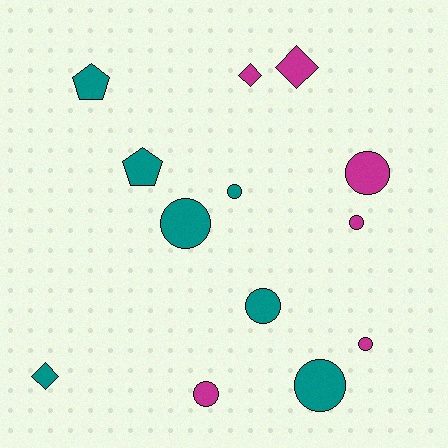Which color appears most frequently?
Teal, with 7 objects.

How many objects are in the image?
There are 13 objects.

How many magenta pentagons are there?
There are no magenta pentagons.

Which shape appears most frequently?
Circle, with 8 objects.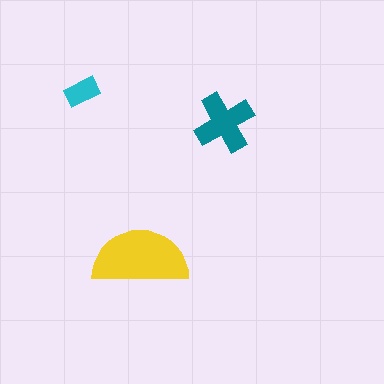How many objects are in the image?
There are 3 objects in the image.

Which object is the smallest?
The cyan rectangle.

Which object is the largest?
The yellow semicircle.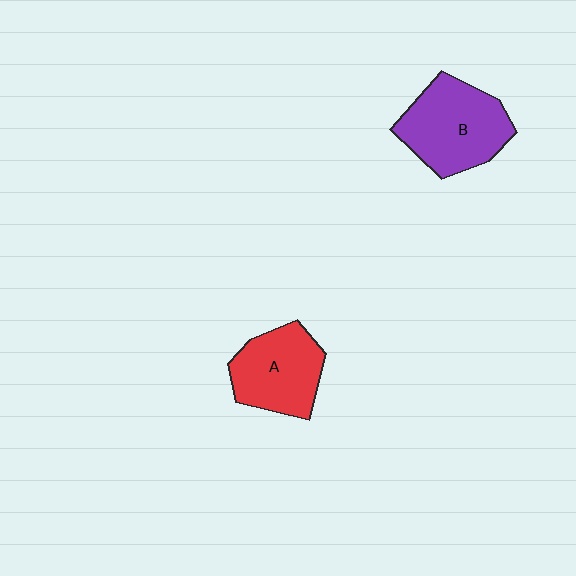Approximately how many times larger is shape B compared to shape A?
Approximately 1.2 times.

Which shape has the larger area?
Shape B (purple).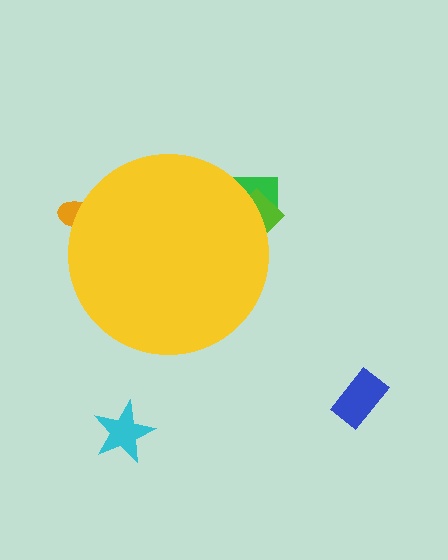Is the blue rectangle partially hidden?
No, the blue rectangle is fully visible.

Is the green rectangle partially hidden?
Yes, the green rectangle is partially hidden behind the yellow circle.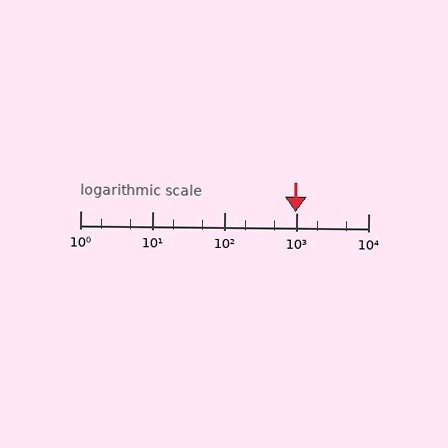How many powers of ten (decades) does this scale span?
The scale spans 4 decades, from 1 to 10000.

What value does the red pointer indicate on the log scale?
The pointer indicates approximately 990.